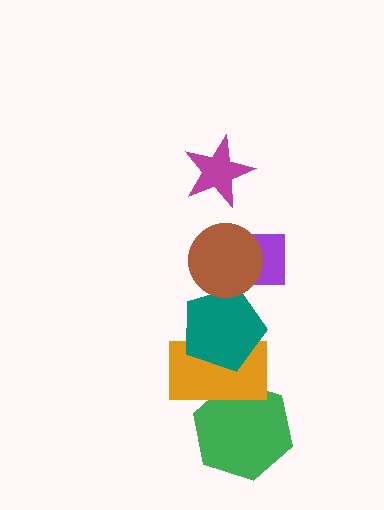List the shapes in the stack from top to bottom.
From top to bottom: the magenta star, the brown circle, the purple rectangle, the teal pentagon, the orange rectangle, the green hexagon.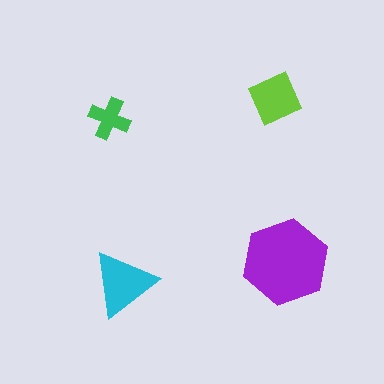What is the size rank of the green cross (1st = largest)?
4th.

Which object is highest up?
The lime square is topmost.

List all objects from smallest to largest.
The green cross, the lime square, the cyan triangle, the purple hexagon.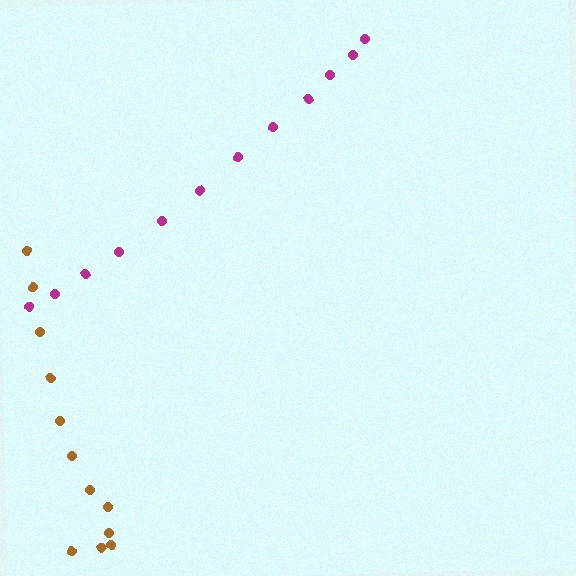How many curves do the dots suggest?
There are 2 distinct paths.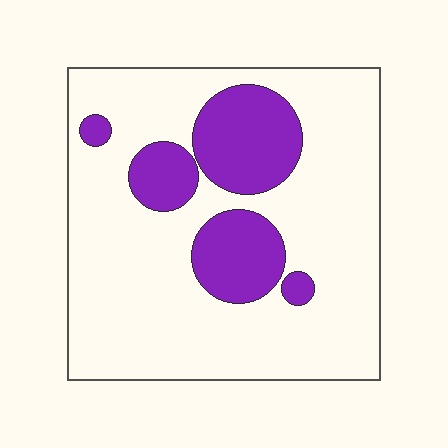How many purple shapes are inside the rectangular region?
5.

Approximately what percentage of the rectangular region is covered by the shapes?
Approximately 25%.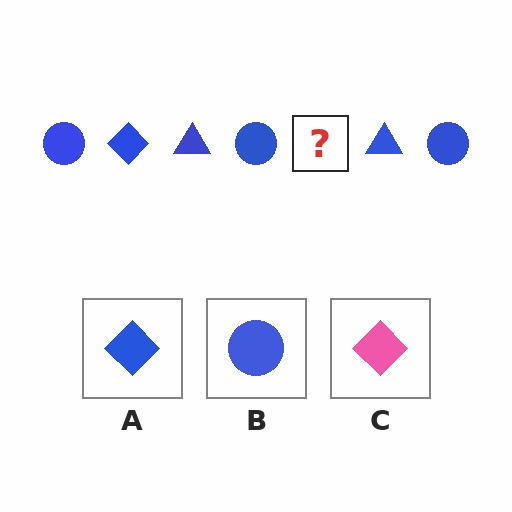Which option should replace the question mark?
Option A.